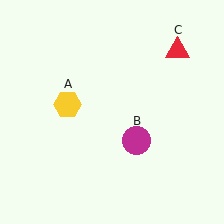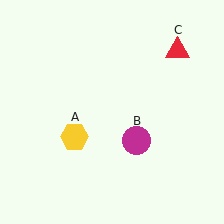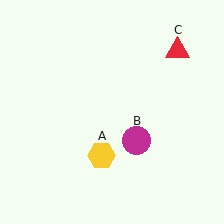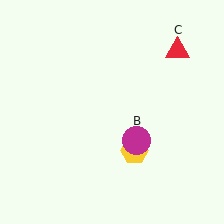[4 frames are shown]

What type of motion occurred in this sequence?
The yellow hexagon (object A) rotated counterclockwise around the center of the scene.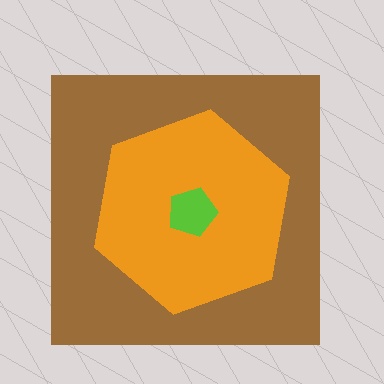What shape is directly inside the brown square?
The orange hexagon.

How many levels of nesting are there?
3.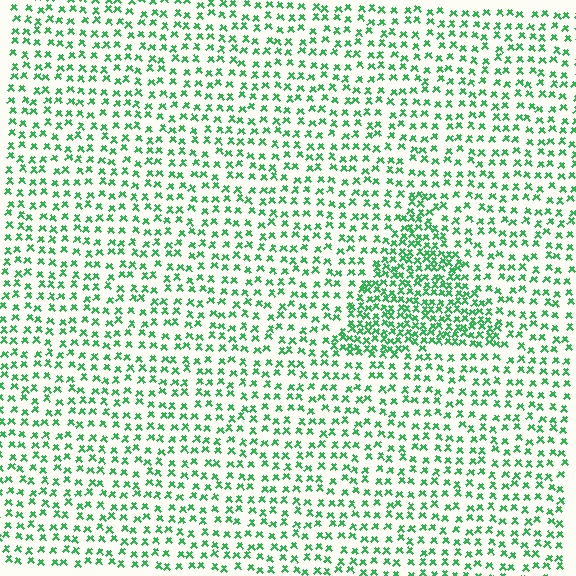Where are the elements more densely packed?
The elements are more densely packed inside the triangle boundary.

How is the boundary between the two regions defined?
The boundary is defined by a change in element density (approximately 2.0x ratio). All elements are the same color, size, and shape.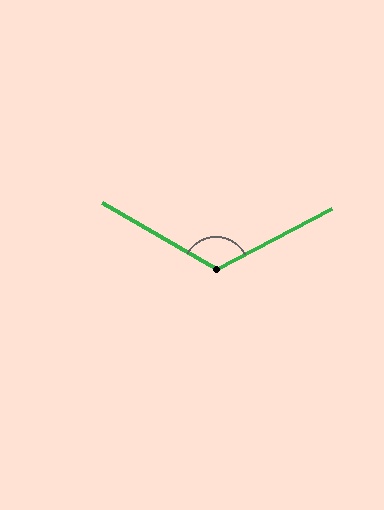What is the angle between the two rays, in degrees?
Approximately 122 degrees.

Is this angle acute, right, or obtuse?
It is obtuse.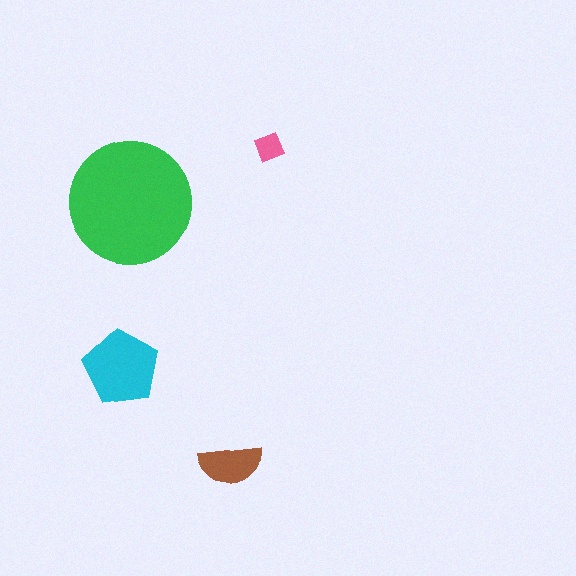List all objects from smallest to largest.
The pink diamond, the brown semicircle, the cyan pentagon, the green circle.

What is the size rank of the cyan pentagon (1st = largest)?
2nd.